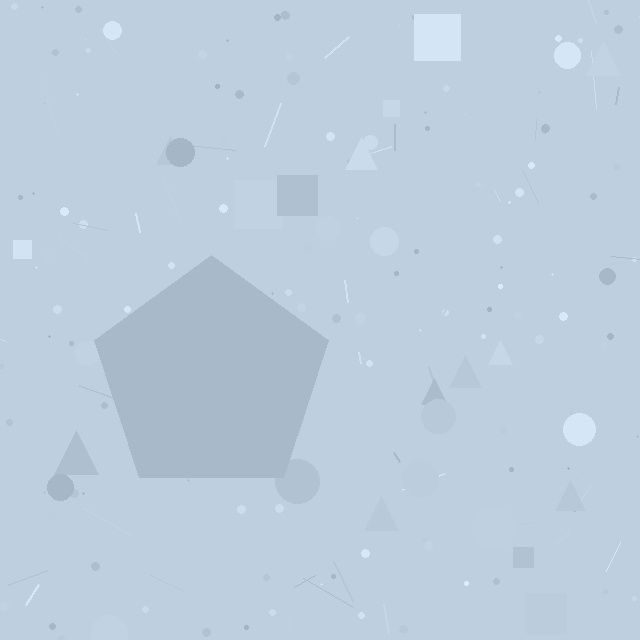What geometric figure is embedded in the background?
A pentagon is embedded in the background.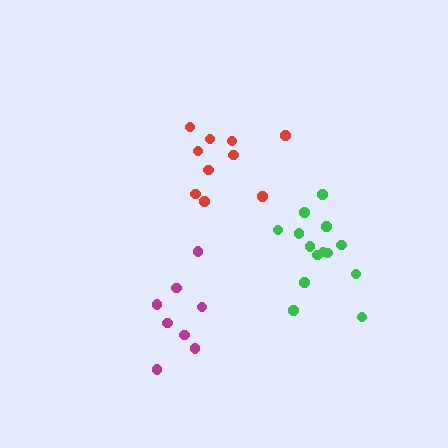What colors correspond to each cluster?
The clusters are colored: red, magenta, green.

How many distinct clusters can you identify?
There are 3 distinct clusters.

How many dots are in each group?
Group 1: 10 dots, Group 2: 8 dots, Group 3: 14 dots (32 total).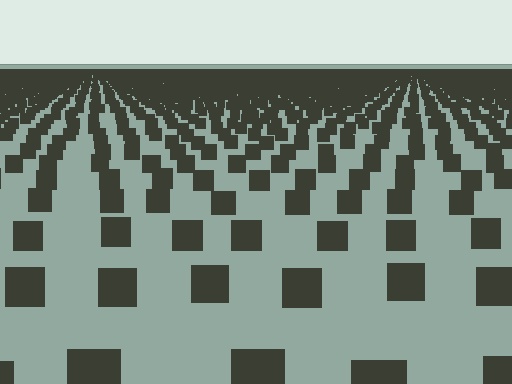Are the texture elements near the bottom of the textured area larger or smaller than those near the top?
Larger. Near the bottom, elements are closer to the viewer and appear at a bigger on-screen size.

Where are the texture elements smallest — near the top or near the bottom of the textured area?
Near the top.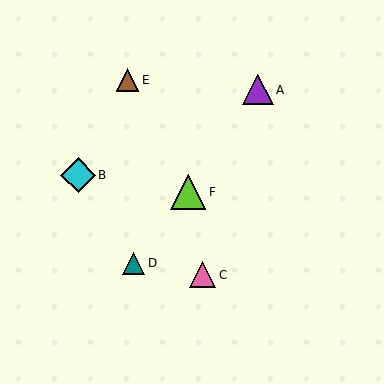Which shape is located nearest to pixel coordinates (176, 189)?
The lime triangle (labeled F) at (188, 192) is nearest to that location.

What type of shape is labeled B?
Shape B is a cyan diamond.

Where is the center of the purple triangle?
The center of the purple triangle is at (258, 90).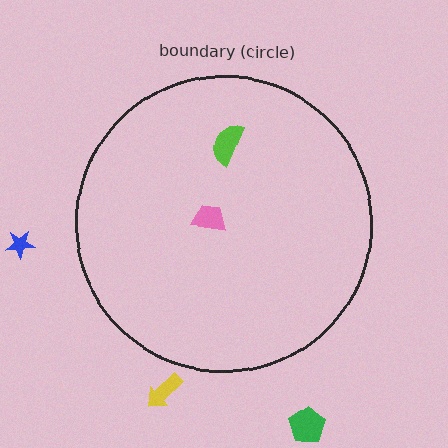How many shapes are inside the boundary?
2 inside, 3 outside.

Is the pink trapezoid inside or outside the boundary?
Inside.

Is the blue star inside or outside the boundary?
Outside.